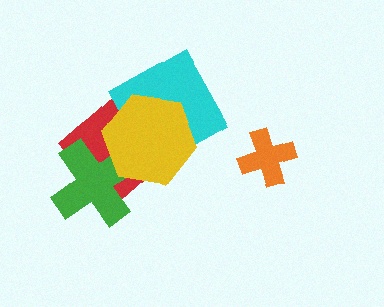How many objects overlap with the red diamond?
3 objects overlap with the red diamond.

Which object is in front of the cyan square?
The yellow hexagon is in front of the cyan square.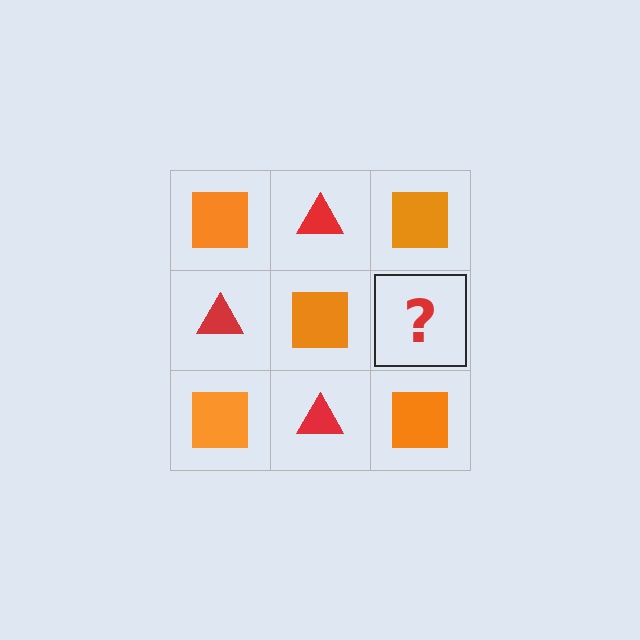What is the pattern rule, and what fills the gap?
The rule is that it alternates orange square and red triangle in a checkerboard pattern. The gap should be filled with a red triangle.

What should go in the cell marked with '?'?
The missing cell should contain a red triangle.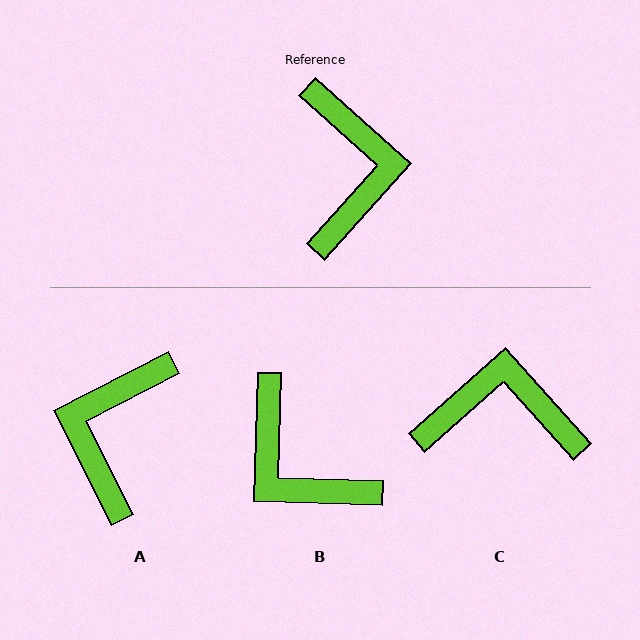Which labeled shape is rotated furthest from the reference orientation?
A, about 159 degrees away.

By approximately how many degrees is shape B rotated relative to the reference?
Approximately 140 degrees clockwise.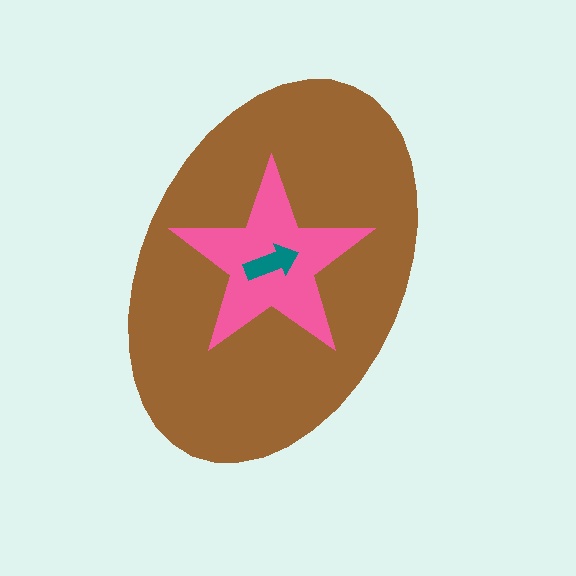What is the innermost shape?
The teal arrow.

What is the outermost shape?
The brown ellipse.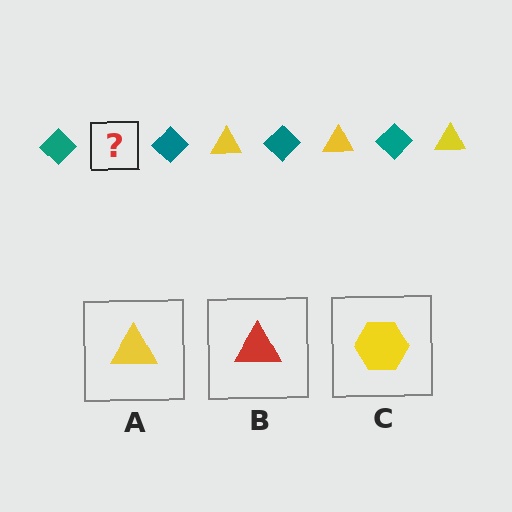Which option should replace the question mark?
Option A.